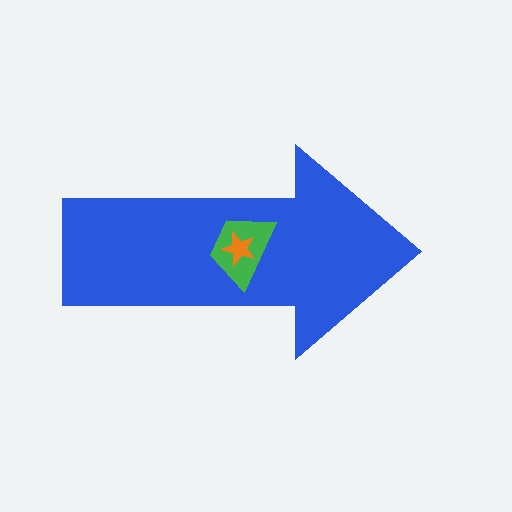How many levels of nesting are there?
3.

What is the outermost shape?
The blue arrow.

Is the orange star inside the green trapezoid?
Yes.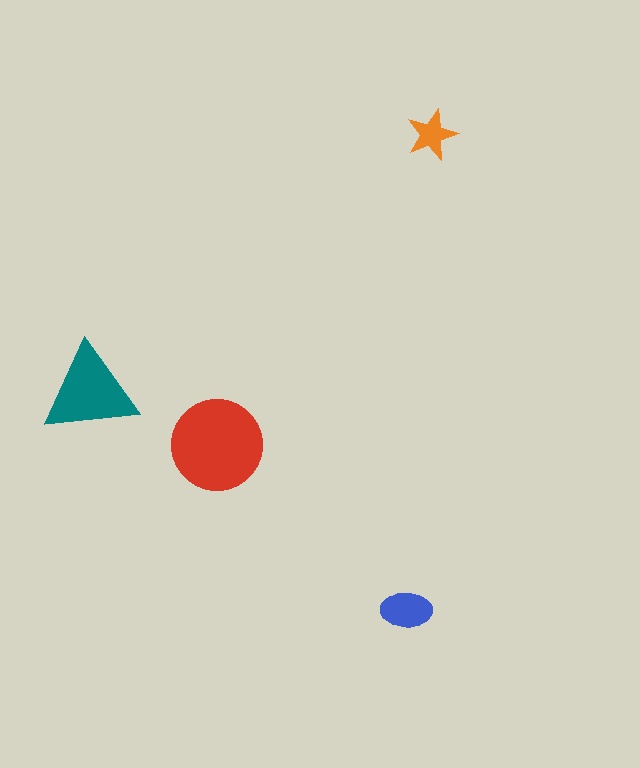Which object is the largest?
The red circle.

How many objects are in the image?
There are 4 objects in the image.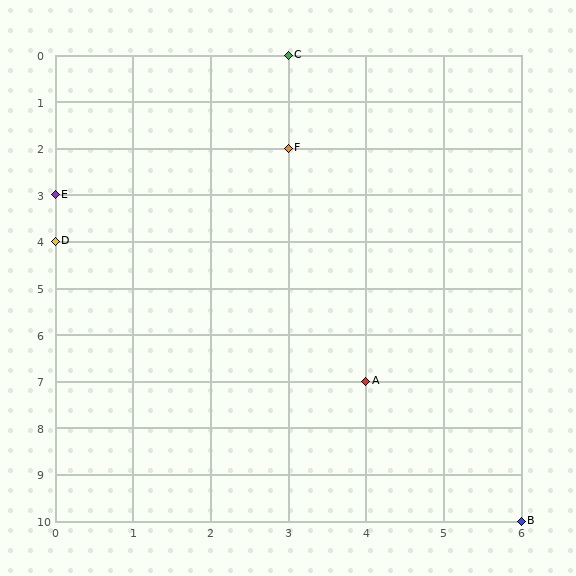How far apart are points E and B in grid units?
Points E and B are 6 columns and 7 rows apart (about 9.2 grid units diagonally).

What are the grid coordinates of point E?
Point E is at grid coordinates (0, 3).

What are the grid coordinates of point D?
Point D is at grid coordinates (0, 4).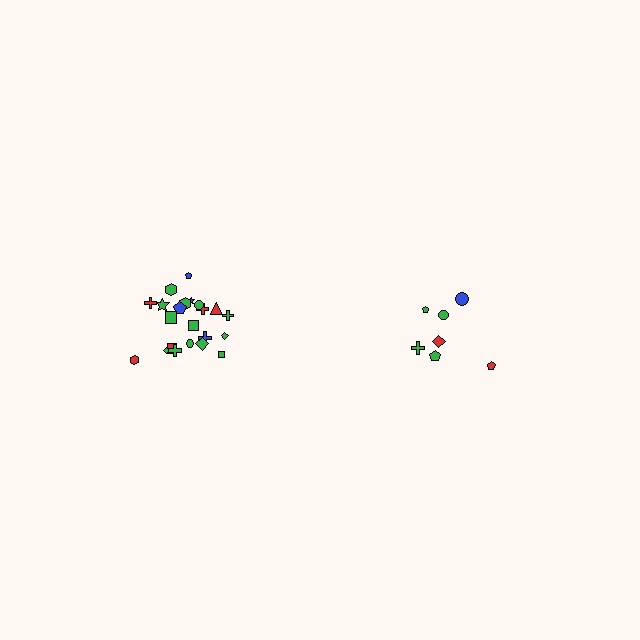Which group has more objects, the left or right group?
The left group.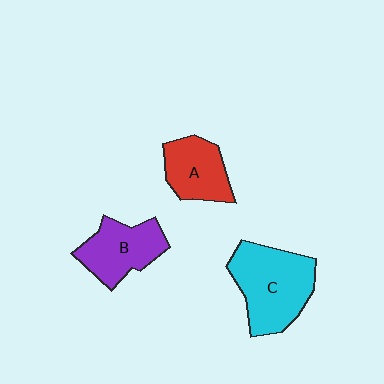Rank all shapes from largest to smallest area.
From largest to smallest: C (cyan), B (purple), A (red).